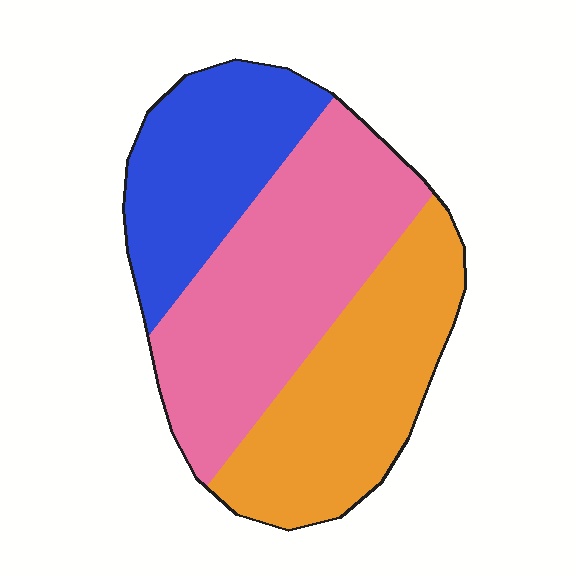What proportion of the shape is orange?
Orange covers 33% of the shape.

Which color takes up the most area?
Pink, at roughly 40%.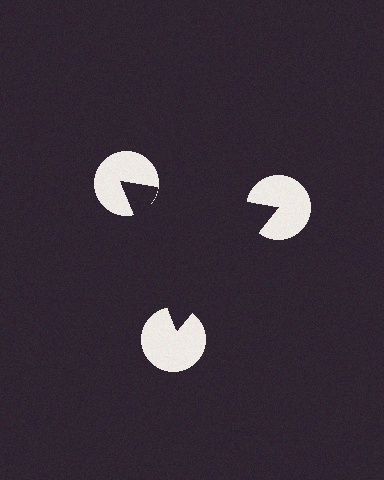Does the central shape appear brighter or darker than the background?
It typically appears slightly darker than the background, even though no actual brightness change is drawn.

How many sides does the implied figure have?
3 sides.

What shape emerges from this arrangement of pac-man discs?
An illusory triangle — its edges are inferred from the aligned wedge cuts in the pac-man discs, not physically drawn.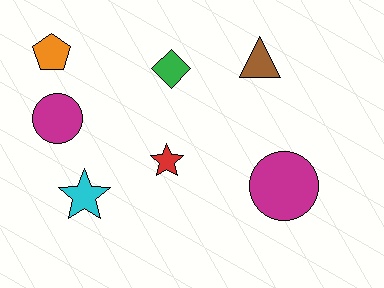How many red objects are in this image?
There is 1 red object.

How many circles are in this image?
There are 2 circles.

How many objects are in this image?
There are 7 objects.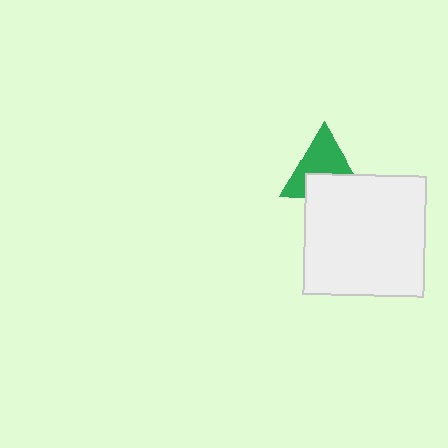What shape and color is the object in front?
The object in front is a white square.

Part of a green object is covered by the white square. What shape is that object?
It is a triangle.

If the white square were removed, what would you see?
You would see the complete green triangle.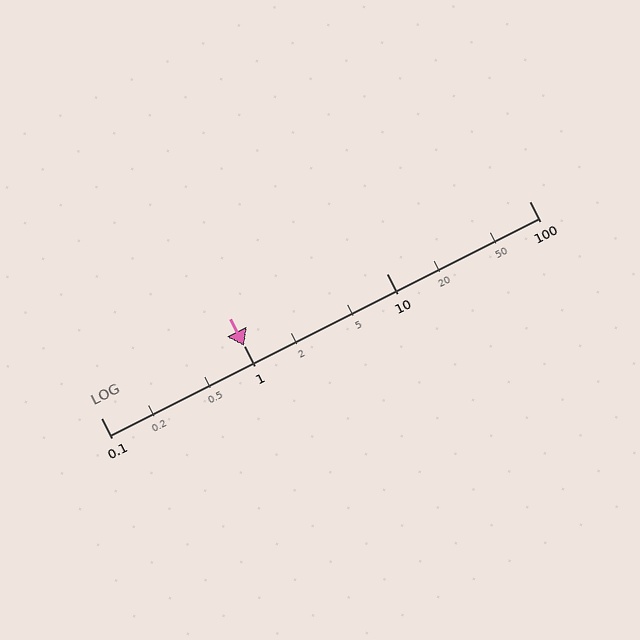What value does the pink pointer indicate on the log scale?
The pointer indicates approximately 1.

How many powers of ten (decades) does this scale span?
The scale spans 3 decades, from 0.1 to 100.